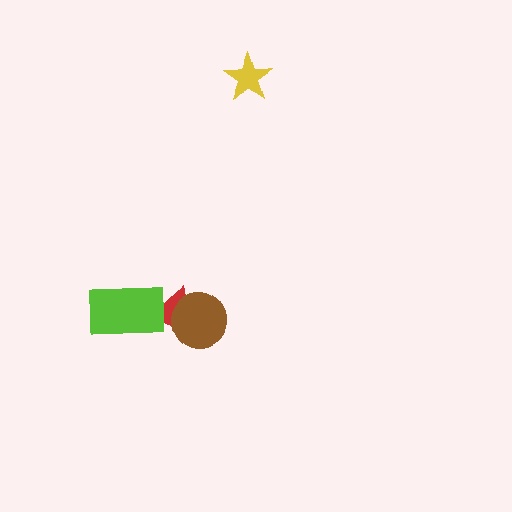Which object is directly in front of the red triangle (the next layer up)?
The lime rectangle is directly in front of the red triangle.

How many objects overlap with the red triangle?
2 objects overlap with the red triangle.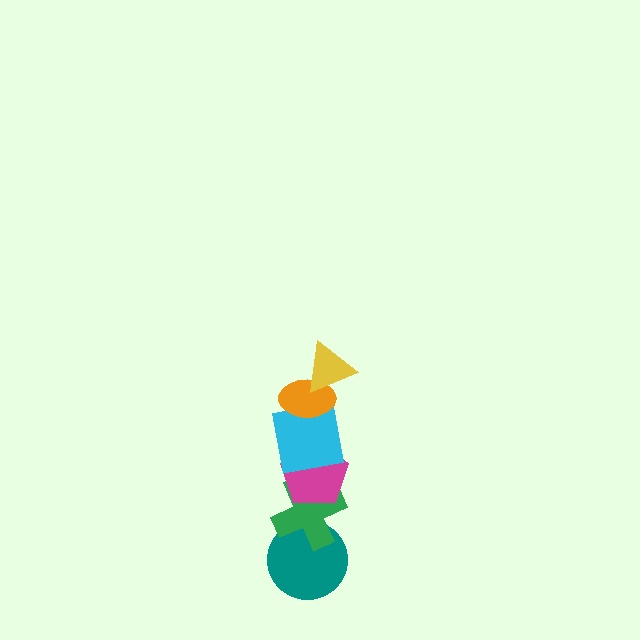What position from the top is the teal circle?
The teal circle is 6th from the top.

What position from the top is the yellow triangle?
The yellow triangle is 1st from the top.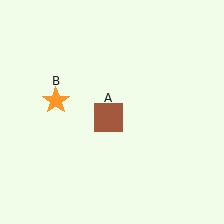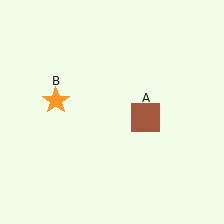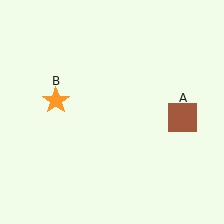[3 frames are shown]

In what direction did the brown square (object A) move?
The brown square (object A) moved right.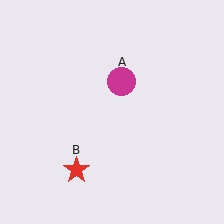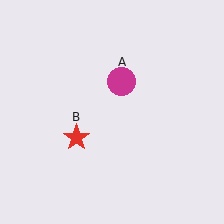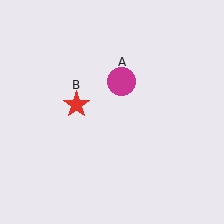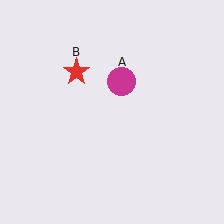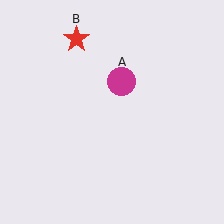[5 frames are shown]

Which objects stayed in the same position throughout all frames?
Magenta circle (object A) remained stationary.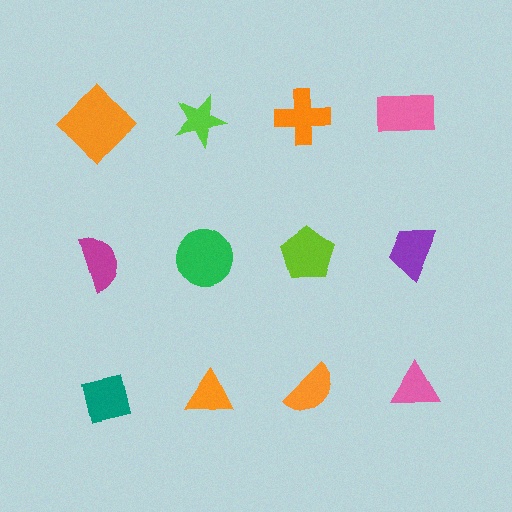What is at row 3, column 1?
A teal square.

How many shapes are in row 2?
4 shapes.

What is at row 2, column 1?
A magenta semicircle.